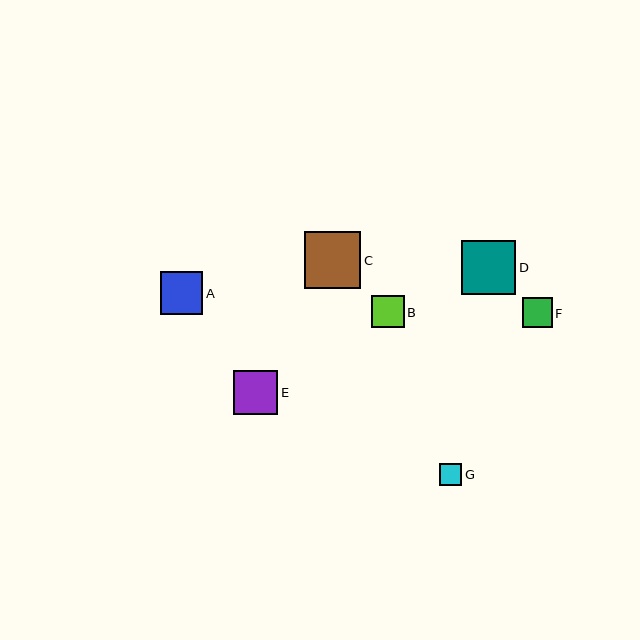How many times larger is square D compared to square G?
Square D is approximately 2.4 times the size of square G.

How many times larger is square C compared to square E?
Square C is approximately 1.3 times the size of square E.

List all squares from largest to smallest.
From largest to smallest: C, D, E, A, B, F, G.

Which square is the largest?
Square C is the largest with a size of approximately 56 pixels.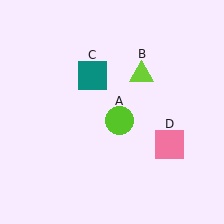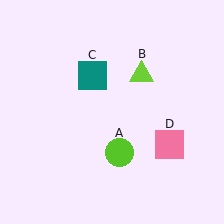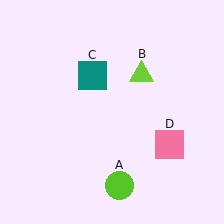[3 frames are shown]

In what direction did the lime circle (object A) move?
The lime circle (object A) moved down.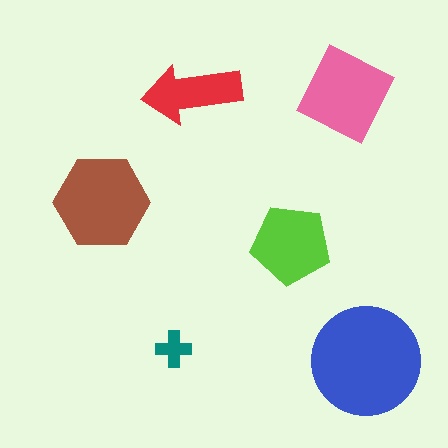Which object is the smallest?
The teal cross.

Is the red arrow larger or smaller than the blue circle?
Smaller.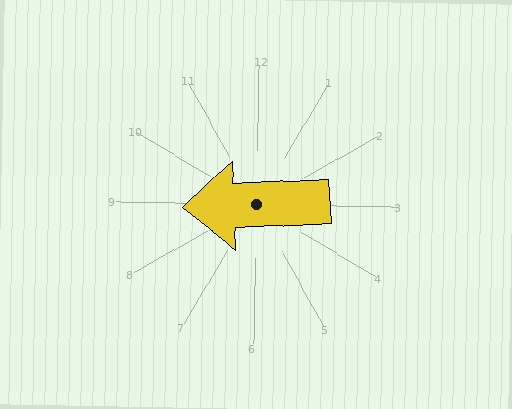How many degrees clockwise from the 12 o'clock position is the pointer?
Approximately 267 degrees.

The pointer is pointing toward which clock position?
Roughly 9 o'clock.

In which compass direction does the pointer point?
West.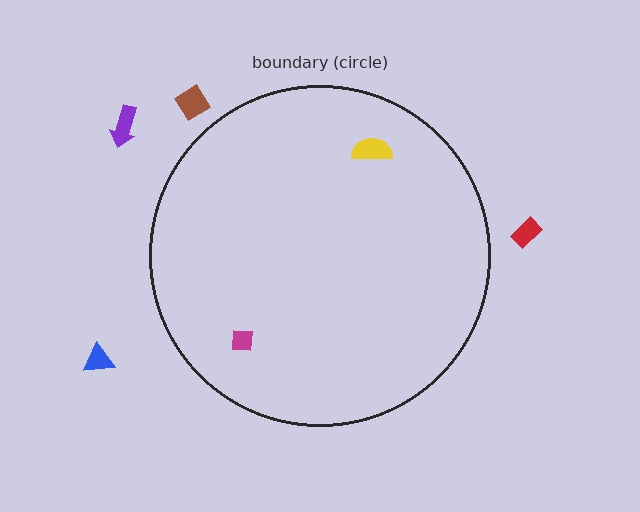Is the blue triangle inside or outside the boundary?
Outside.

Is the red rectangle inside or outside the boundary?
Outside.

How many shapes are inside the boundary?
2 inside, 4 outside.